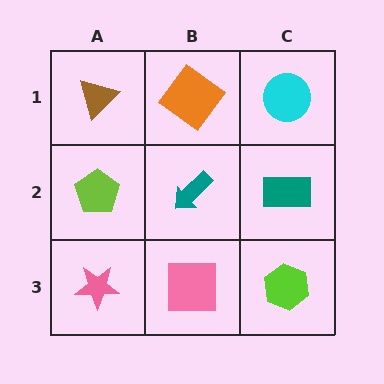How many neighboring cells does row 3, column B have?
3.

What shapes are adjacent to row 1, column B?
A teal arrow (row 2, column B), a brown triangle (row 1, column A), a cyan circle (row 1, column C).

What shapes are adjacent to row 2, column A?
A brown triangle (row 1, column A), a pink star (row 3, column A), a teal arrow (row 2, column B).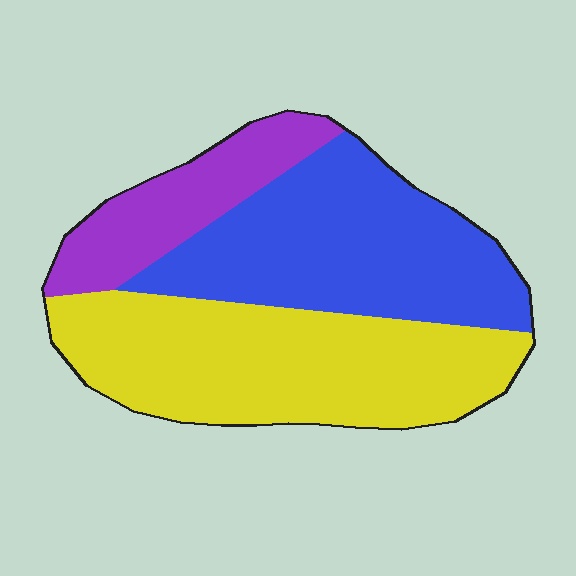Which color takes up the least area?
Purple, at roughly 20%.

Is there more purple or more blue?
Blue.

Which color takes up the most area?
Yellow, at roughly 45%.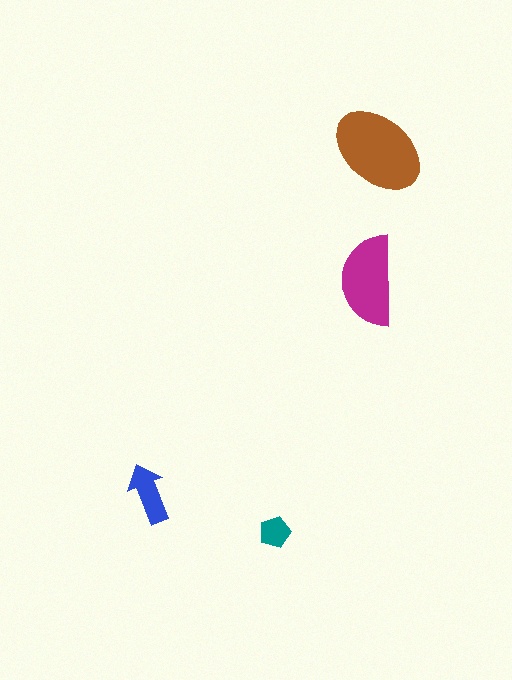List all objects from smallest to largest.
The teal pentagon, the blue arrow, the magenta semicircle, the brown ellipse.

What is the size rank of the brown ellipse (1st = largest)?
1st.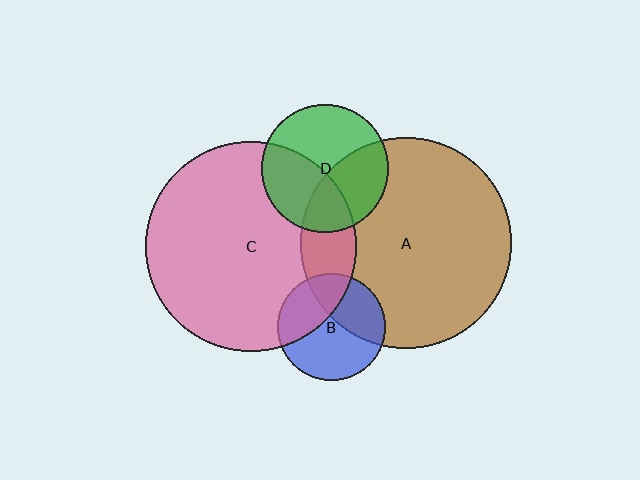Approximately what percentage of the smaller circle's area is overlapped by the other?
Approximately 35%.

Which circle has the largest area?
Circle A (brown).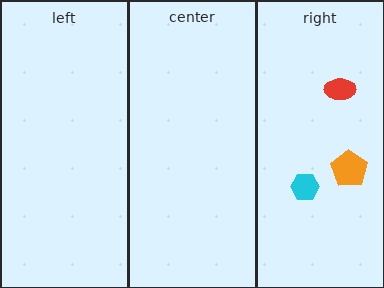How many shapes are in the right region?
3.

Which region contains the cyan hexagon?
The right region.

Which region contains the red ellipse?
The right region.